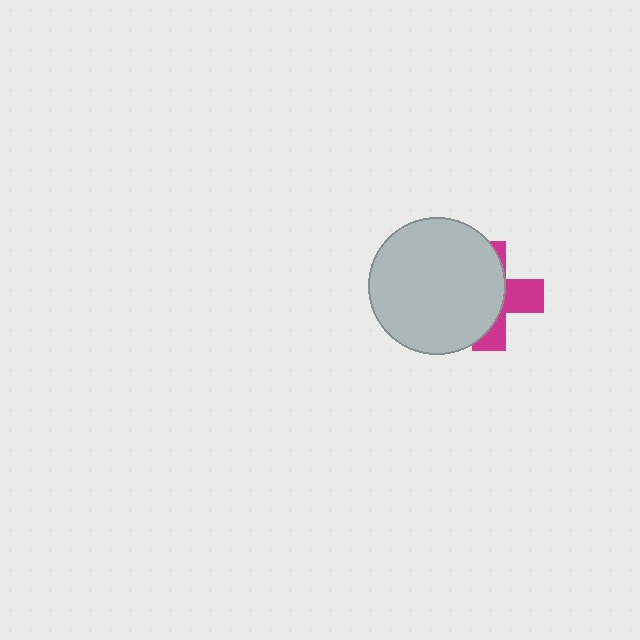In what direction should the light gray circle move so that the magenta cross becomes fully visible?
The light gray circle should move left. That is the shortest direction to clear the overlap and leave the magenta cross fully visible.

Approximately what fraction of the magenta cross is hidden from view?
Roughly 64% of the magenta cross is hidden behind the light gray circle.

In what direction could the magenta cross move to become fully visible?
The magenta cross could move right. That would shift it out from behind the light gray circle entirely.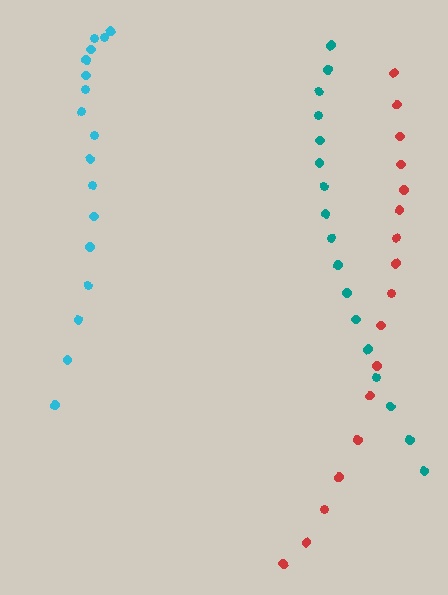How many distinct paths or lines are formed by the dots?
There are 3 distinct paths.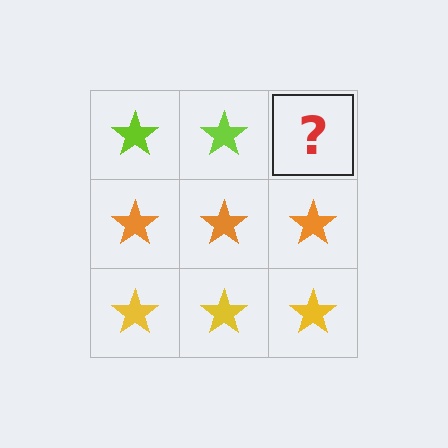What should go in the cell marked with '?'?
The missing cell should contain a lime star.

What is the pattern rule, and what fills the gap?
The rule is that each row has a consistent color. The gap should be filled with a lime star.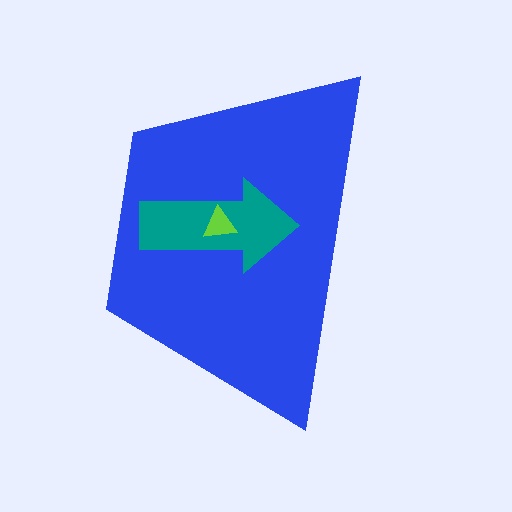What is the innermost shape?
The lime triangle.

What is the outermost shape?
The blue trapezoid.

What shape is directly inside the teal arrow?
The lime triangle.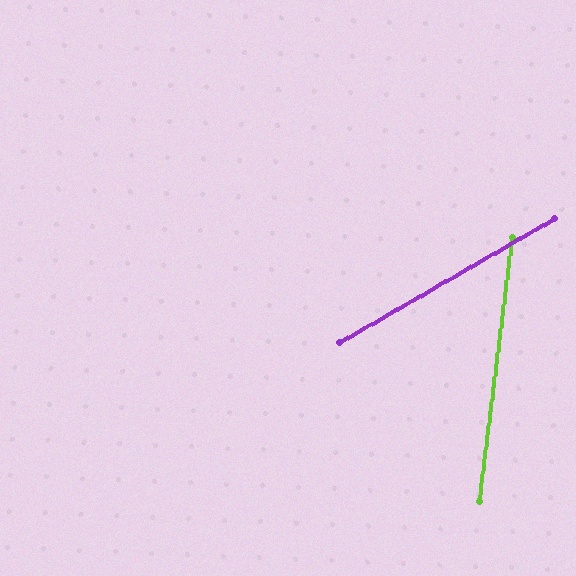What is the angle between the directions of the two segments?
Approximately 53 degrees.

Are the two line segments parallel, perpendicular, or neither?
Neither parallel nor perpendicular — they differ by about 53°.